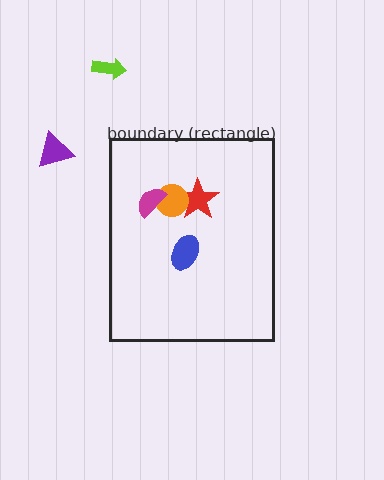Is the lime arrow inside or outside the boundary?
Outside.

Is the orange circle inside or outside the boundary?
Inside.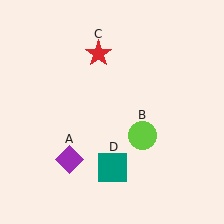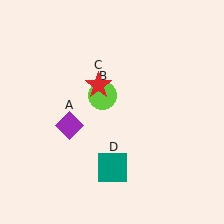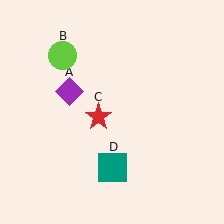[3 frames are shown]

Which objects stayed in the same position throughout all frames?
Teal square (object D) remained stationary.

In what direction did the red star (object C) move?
The red star (object C) moved down.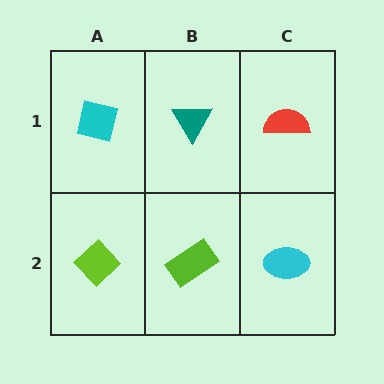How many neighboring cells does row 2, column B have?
3.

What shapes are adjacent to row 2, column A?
A cyan square (row 1, column A), a lime rectangle (row 2, column B).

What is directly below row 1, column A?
A lime diamond.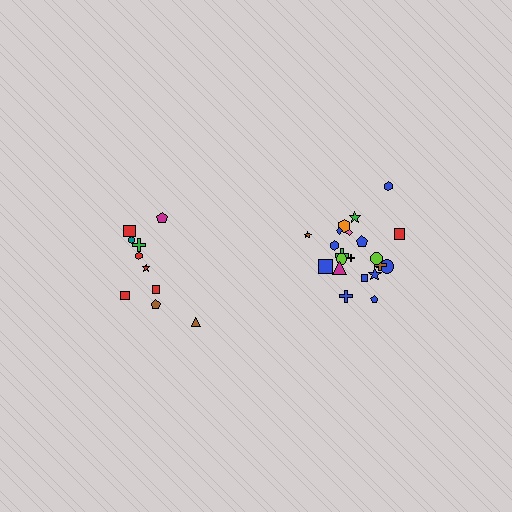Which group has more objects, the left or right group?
The right group.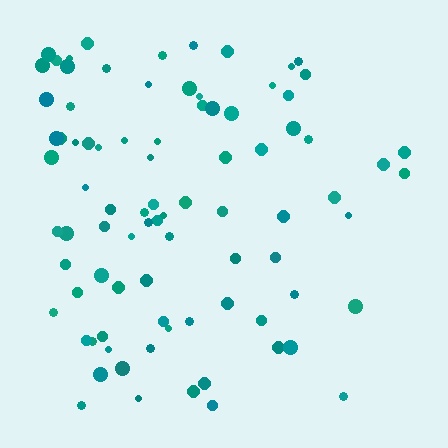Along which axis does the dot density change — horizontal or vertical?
Horizontal.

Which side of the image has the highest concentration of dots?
The left.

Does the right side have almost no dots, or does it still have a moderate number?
Still a moderate number, just noticeably fewer than the left.